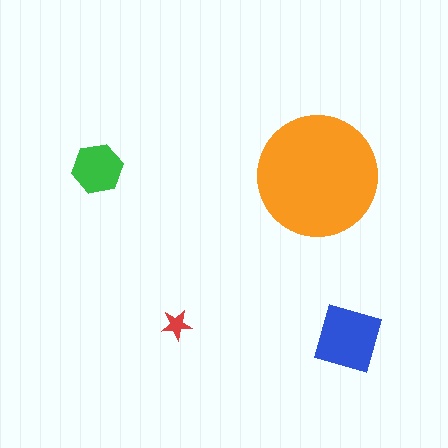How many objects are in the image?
There are 4 objects in the image.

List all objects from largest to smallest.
The orange circle, the blue diamond, the green hexagon, the red star.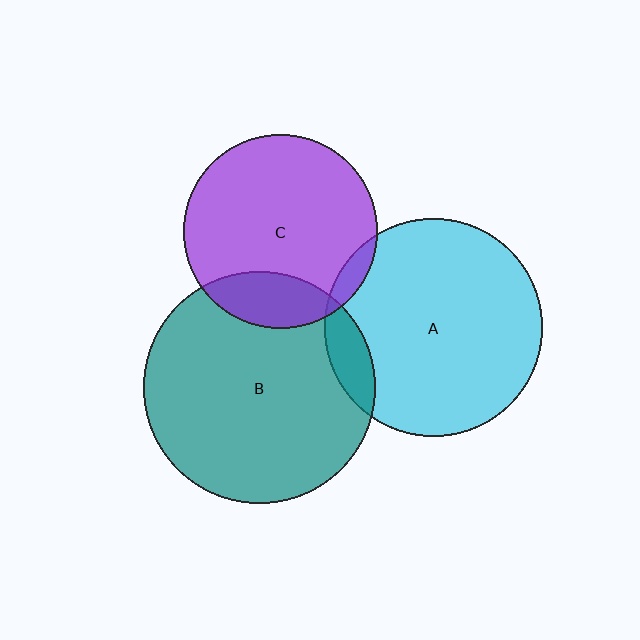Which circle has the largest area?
Circle B (teal).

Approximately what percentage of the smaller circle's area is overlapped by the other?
Approximately 20%.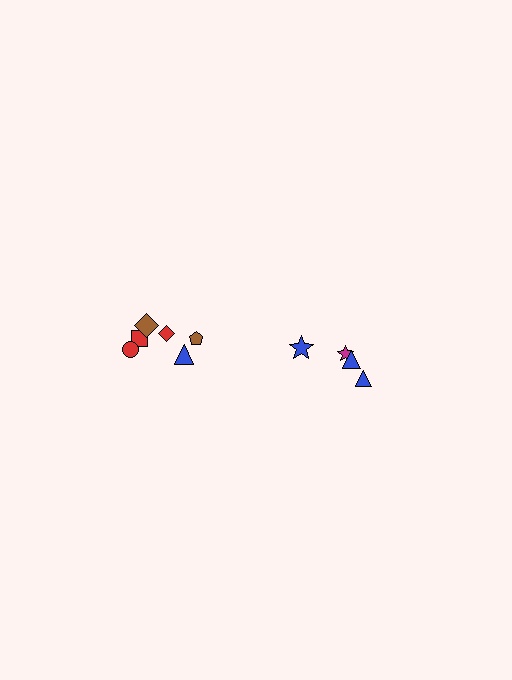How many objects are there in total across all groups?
There are 10 objects.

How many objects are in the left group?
There are 6 objects.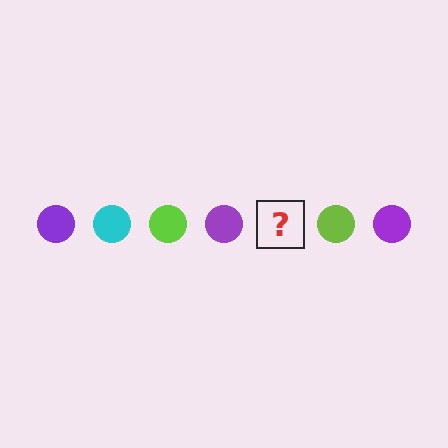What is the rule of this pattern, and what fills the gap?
The rule is that the pattern cycles through purple, cyan, lime circles. The gap should be filled with a cyan circle.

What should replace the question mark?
The question mark should be replaced with a cyan circle.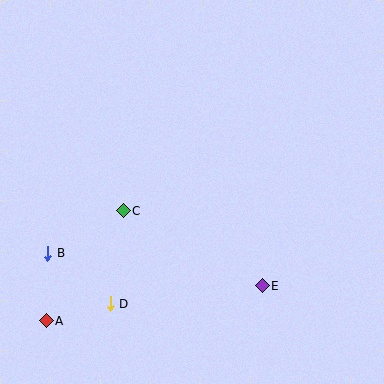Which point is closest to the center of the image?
Point C at (123, 211) is closest to the center.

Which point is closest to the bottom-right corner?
Point E is closest to the bottom-right corner.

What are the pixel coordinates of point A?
Point A is at (46, 321).